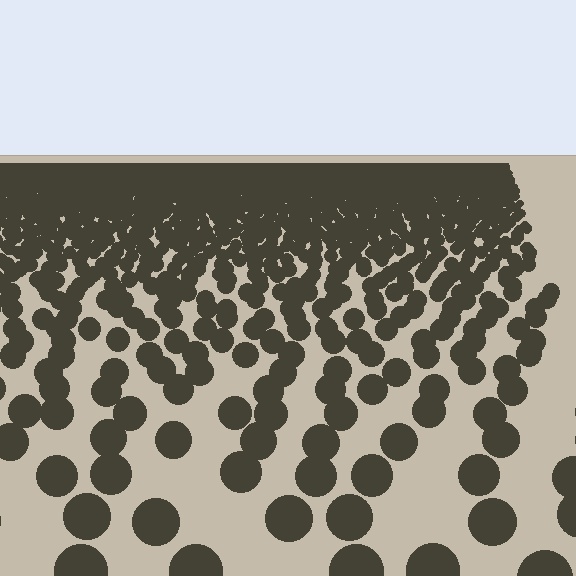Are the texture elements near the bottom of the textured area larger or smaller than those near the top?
Larger. Near the bottom, elements are closer to the viewer and appear at a bigger on-screen size.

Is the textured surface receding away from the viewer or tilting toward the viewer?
The surface is receding away from the viewer. Texture elements get smaller and denser toward the top.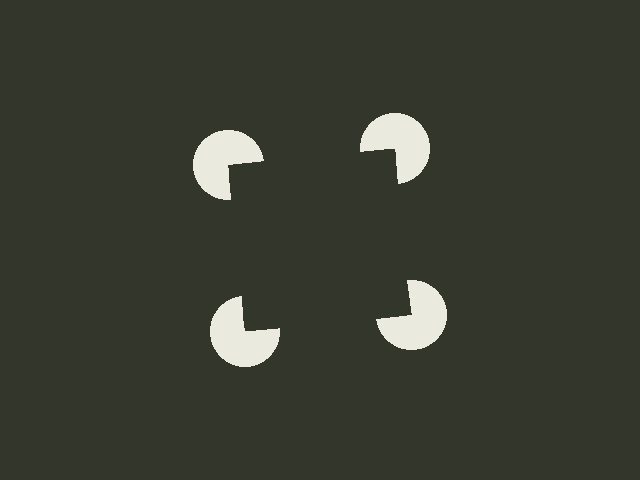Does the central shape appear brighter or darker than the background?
It typically appears slightly darker than the background, even though no actual brightness change is drawn.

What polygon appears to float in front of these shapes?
An illusory square — its edges are inferred from the aligned wedge cuts in the pac-man discs, not physically drawn.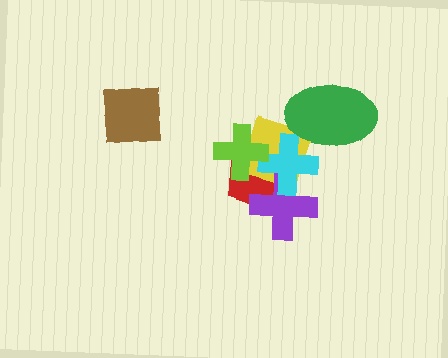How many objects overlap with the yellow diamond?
5 objects overlap with the yellow diamond.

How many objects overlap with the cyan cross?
5 objects overlap with the cyan cross.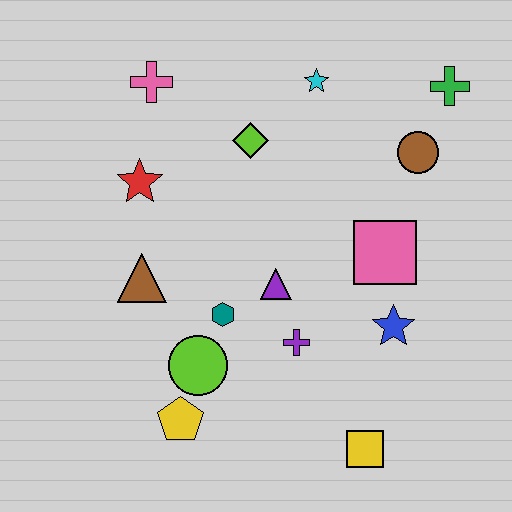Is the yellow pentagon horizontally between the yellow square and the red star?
Yes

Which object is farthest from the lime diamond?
The yellow square is farthest from the lime diamond.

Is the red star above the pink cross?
No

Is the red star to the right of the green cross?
No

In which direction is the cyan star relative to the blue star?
The cyan star is above the blue star.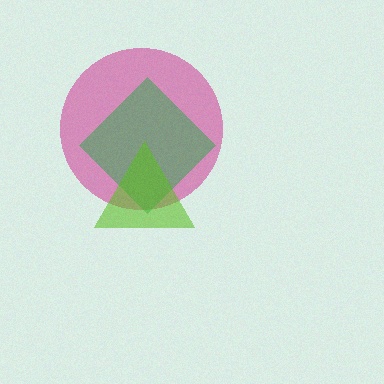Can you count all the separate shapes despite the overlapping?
Yes, there are 3 separate shapes.